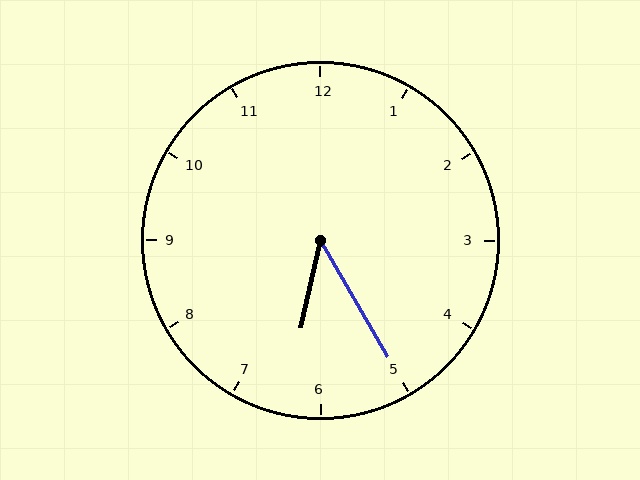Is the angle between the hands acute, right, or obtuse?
It is acute.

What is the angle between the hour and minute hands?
Approximately 42 degrees.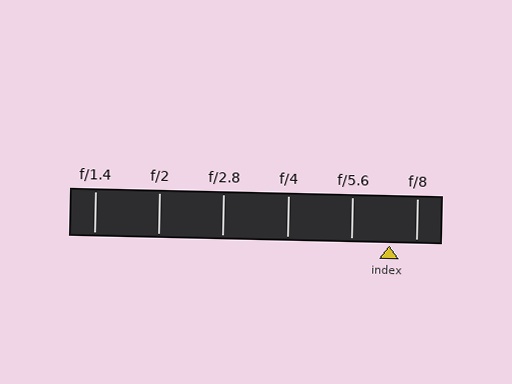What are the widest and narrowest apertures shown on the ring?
The widest aperture shown is f/1.4 and the narrowest is f/8.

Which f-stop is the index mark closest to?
The index mark is closest to f/8.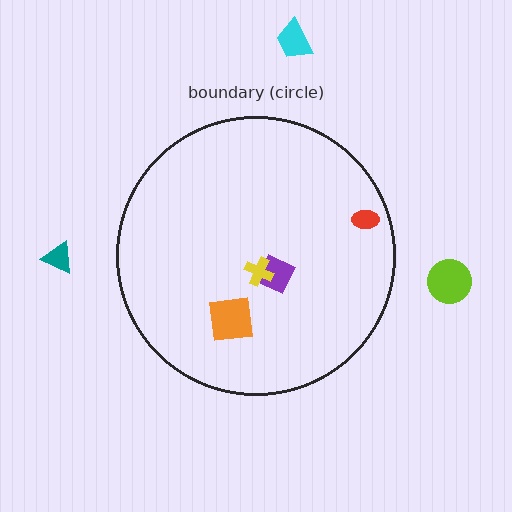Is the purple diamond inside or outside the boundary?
Inside.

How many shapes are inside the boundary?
4 inside, 3 outside.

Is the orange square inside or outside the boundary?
Inside.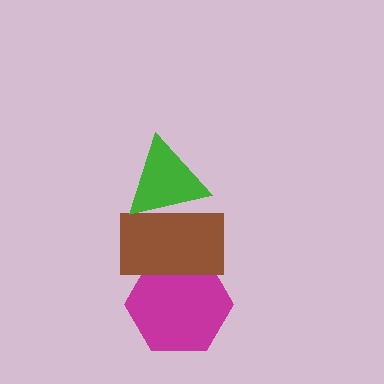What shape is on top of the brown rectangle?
The green triangle is on top of the brown rectangle.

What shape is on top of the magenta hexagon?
The brown rectangle is on top of the magenta hexagon.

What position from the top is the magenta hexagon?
The magenta hexagon is 3rd from the top.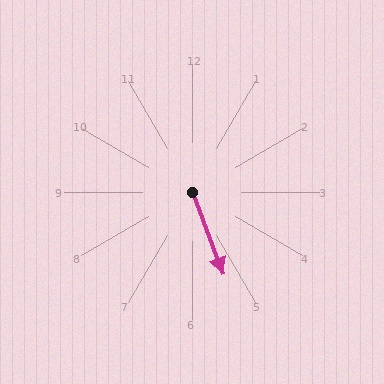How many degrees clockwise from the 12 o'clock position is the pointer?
Approximately 159 degrees.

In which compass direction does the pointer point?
South.